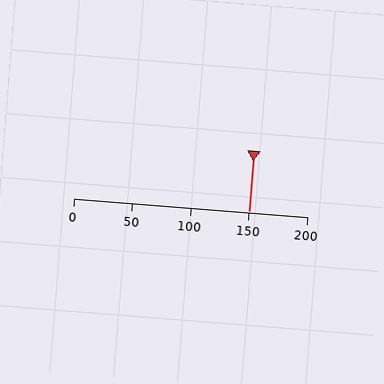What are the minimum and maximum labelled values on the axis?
The axis runs from 0 to 200.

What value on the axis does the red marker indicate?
The marker indicates approximately 150.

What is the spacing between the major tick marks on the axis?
The major ticks are spaced 50 apart.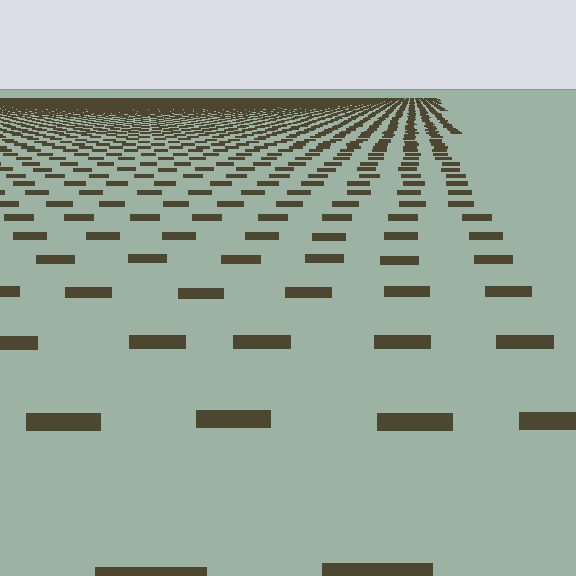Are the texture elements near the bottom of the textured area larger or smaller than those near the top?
Larger. Near the bottom, elements are closer to the viewer and appear at a bigger on-screen size.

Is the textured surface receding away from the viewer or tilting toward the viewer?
The surface is receding away from the viewer. Texture elements get smaller and denser toward the top.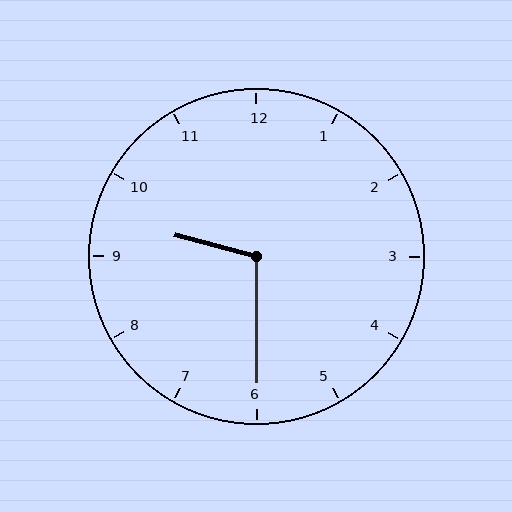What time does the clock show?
9:30.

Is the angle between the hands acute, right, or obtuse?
It is obtuse.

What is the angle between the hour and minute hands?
Approximately 105 degrees.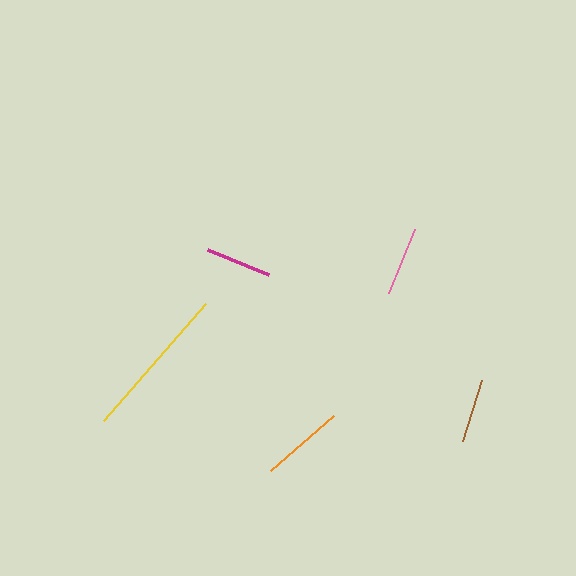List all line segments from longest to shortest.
From longest to shortest: yellow, orange, pink, magenta, brown.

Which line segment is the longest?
The yellow line is the longest at approximately 155 pixels.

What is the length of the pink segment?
The pink segment is approximately 69 pixels long.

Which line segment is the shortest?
The brown line is the shortest at approximately 64 pixels.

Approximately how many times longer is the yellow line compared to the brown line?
The yellow line is approximately 2.4 times the length of the brown line.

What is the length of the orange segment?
The orange segment is approximately 84 pixels long.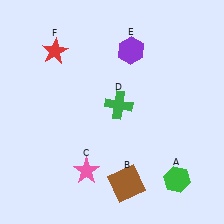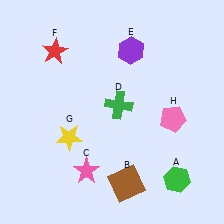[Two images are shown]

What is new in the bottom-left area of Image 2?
A yellow star (G) was added in the bottom-left area of Image 2.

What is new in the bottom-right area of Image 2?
A pink pentagon (H) was added in the bottom-right area of Image 2.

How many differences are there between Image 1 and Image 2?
There are 2 differences between the two images.